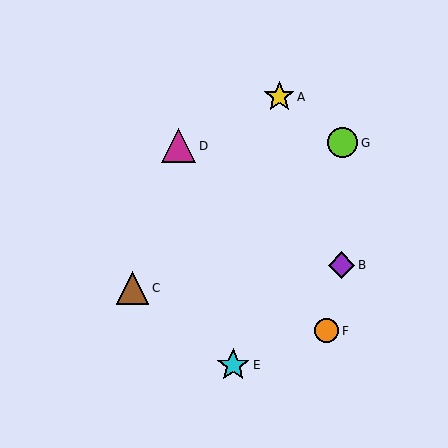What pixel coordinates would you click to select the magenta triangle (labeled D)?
Click at (179, 146) to select the magenta triangle D.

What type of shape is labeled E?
Shape E is a cyan star.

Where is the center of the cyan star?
The center of the cyan star is at (233, 365).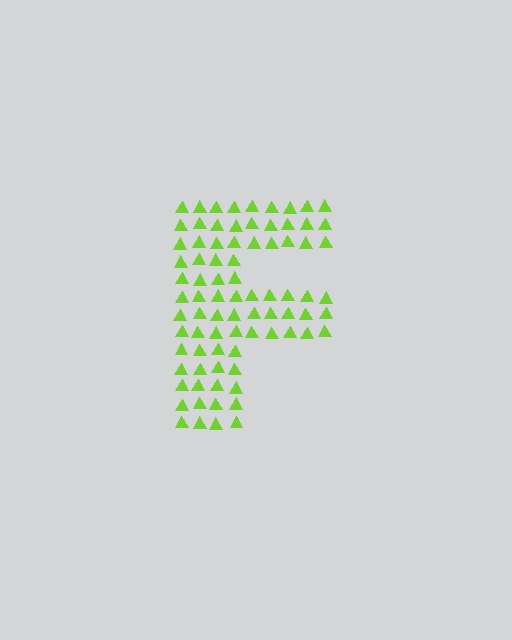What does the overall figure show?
The overall figure shows the letter F.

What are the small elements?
The small elements are triangles.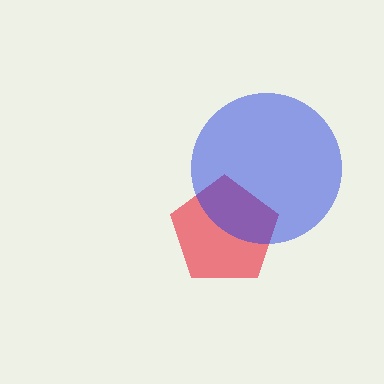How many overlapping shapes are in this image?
There are 2 overlapping shapes in the image.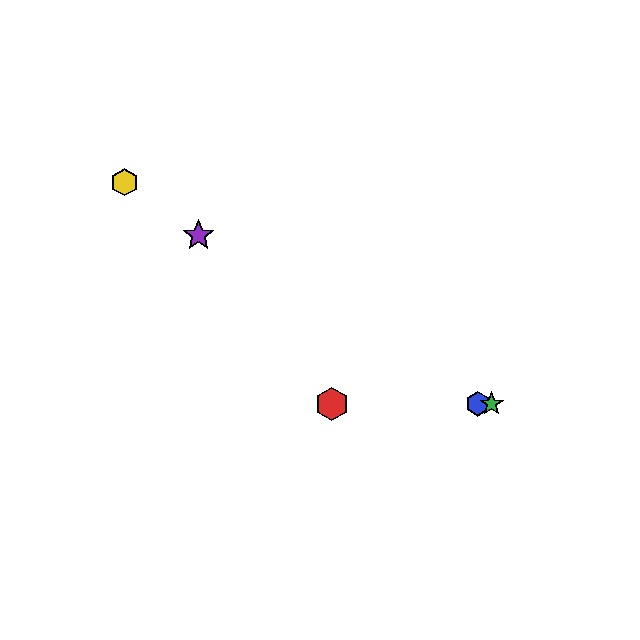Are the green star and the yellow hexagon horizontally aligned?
No, the green star is at y≈404 and the yellow hexagon is at y≈182.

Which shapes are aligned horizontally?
The red hexagon, the blue hexagon, the green star are aligned horizontally.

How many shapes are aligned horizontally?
3 shapes (the red hexagon, the blue hexagon, the green star) are aligned horizontally.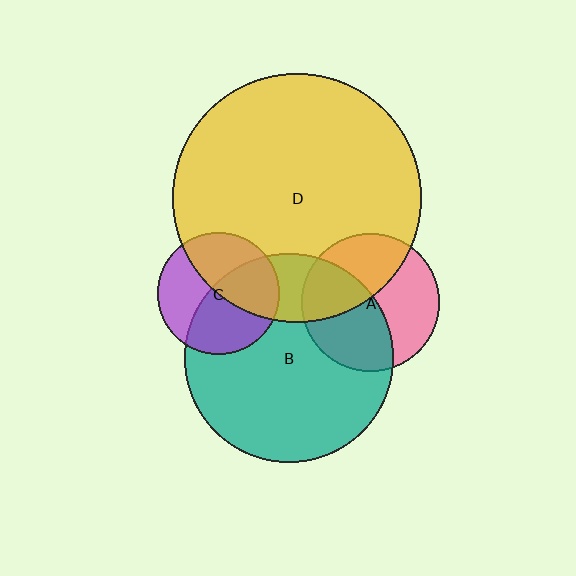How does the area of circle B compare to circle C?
Approximately 2.9 times.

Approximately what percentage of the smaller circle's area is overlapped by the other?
Approximately 40%.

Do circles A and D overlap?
Yes.